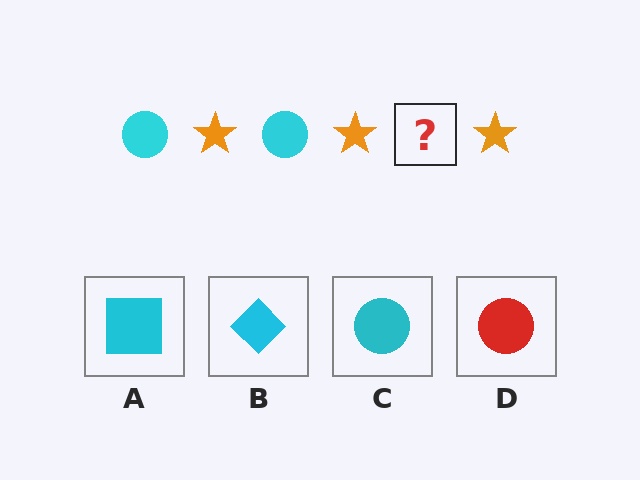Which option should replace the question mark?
Option C.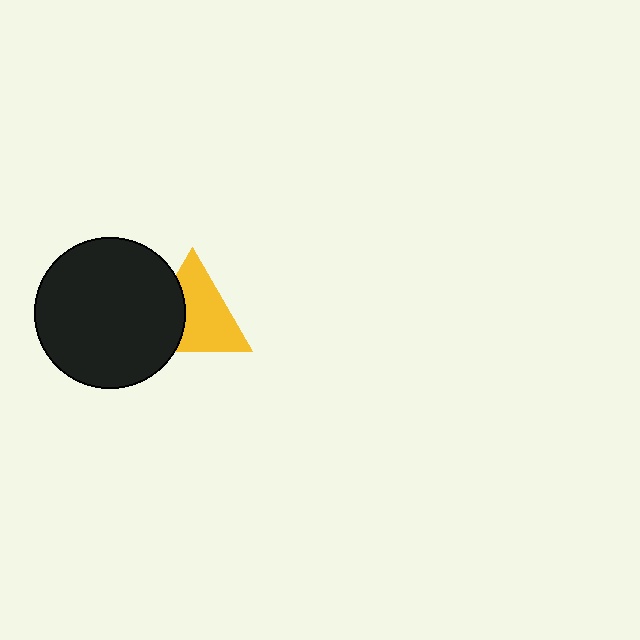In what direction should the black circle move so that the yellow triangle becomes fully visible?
The black circle should move left. That is the shortest direction to clear the overlap and leave the yellow triangle fully visible.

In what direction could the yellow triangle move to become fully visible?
The yellow triangle could move right. That would shift it out from behind the black circle entirely.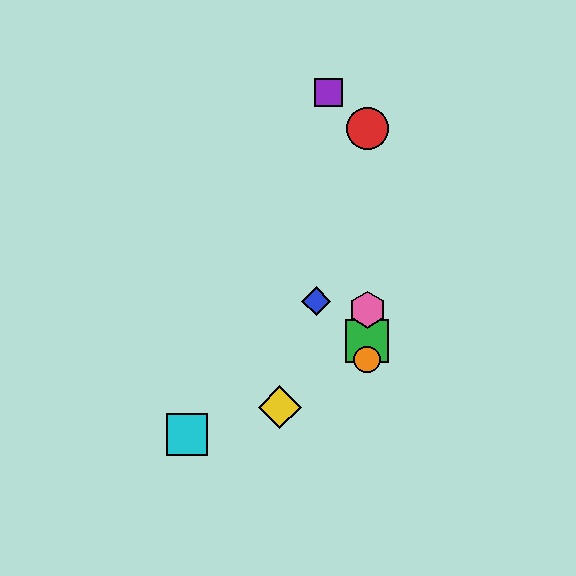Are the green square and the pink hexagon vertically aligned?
Yes, both are at x≈367.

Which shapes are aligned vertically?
The red circle, the green square, the orange circle, the pink hexagon are aligned vertically.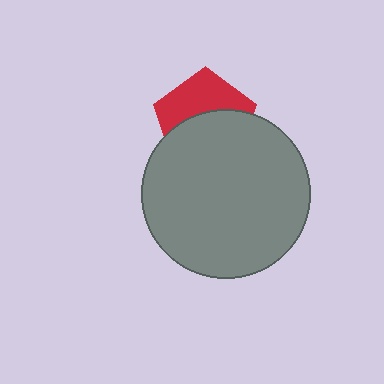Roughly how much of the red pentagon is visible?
A small part of it is visible (roughly 45%).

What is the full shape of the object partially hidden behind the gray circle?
The partially hidden object is a red pentagon.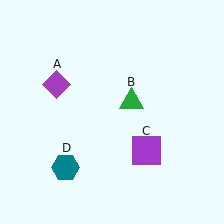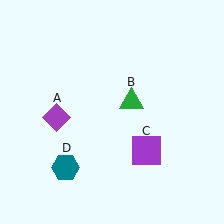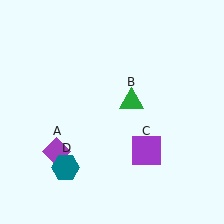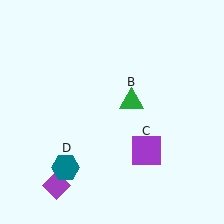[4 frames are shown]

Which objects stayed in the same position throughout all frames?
Green triangle (object B) and purple square (object C) and teal hexagon (object D) remained stationary.